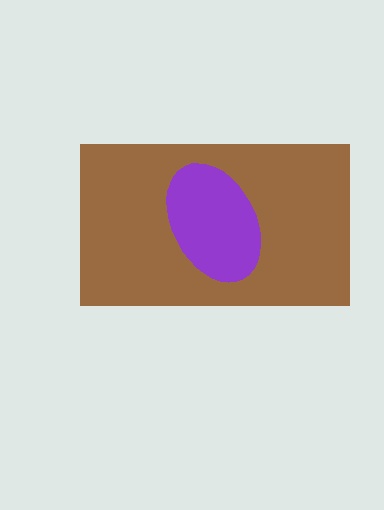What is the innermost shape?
The purple ellipse.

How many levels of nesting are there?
2.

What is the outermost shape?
The brown rectangle.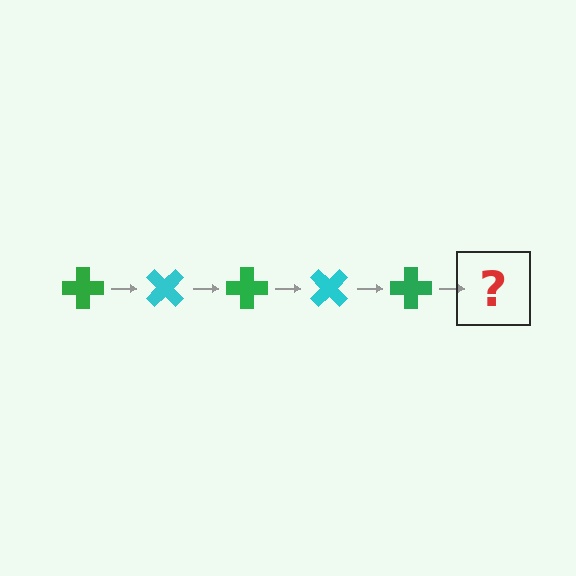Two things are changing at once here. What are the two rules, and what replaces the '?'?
The two rules are that it rotates 45 degrees each step and the color cycles through green and cyan. The '?' should be a cyan cross, rotated 225 degrees from the start.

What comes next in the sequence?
The next element should be a cyan cross, rotated 225 degrees from the start.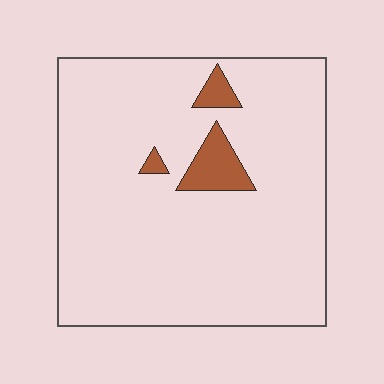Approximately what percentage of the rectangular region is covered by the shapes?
Approximately 5%.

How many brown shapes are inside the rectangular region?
3.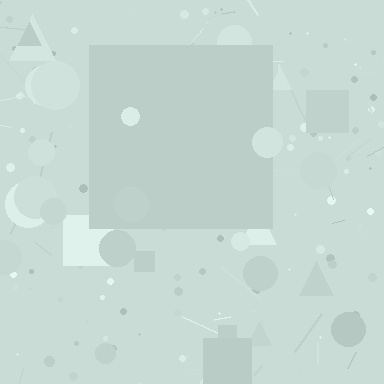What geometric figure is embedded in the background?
A square is embedded in the background.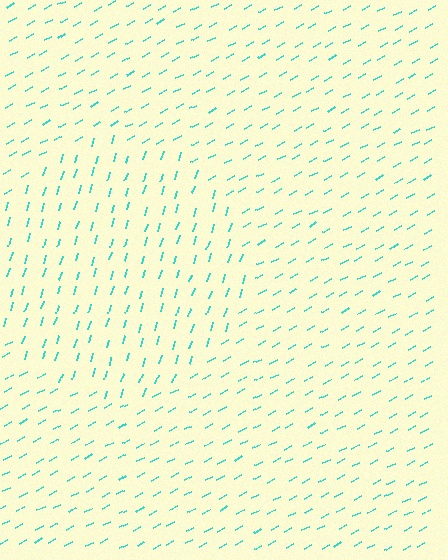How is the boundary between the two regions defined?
The boundary is defined purely by a change in line orientation (approximately 45 degrees difference). All lines are the same color and thickness.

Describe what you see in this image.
The image is filled with small cyan line segments. A circle region in the image has lines oriented differently from the surrounding lines, creating a visible texture boundary.